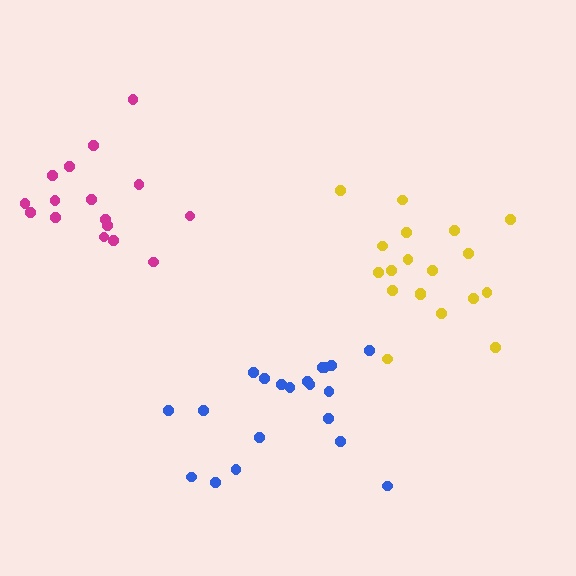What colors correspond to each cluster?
The clusters are colored: yellow, blue, magenta.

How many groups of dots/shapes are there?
There are 3 groups.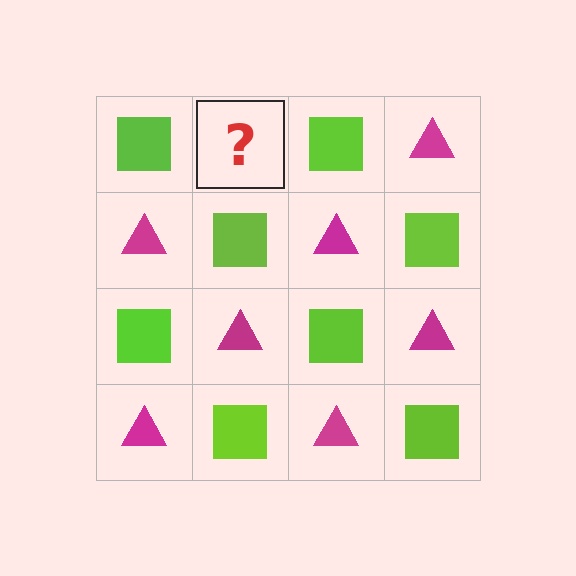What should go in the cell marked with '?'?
The missing cell should contain a magenta triangle.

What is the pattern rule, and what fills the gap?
The rule is that it alternates lime square and magenta triangle in a checkerboard pattern. The gap should be filled with a magenta triangle.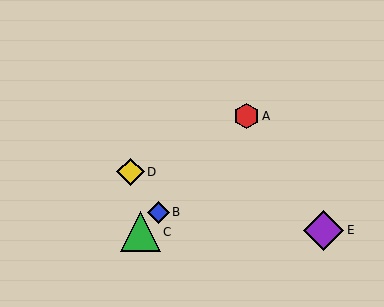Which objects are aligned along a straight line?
Objects A, B, C are aligned along a straight line.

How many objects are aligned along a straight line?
3 objects (A, B, C) are aligned along a straight line.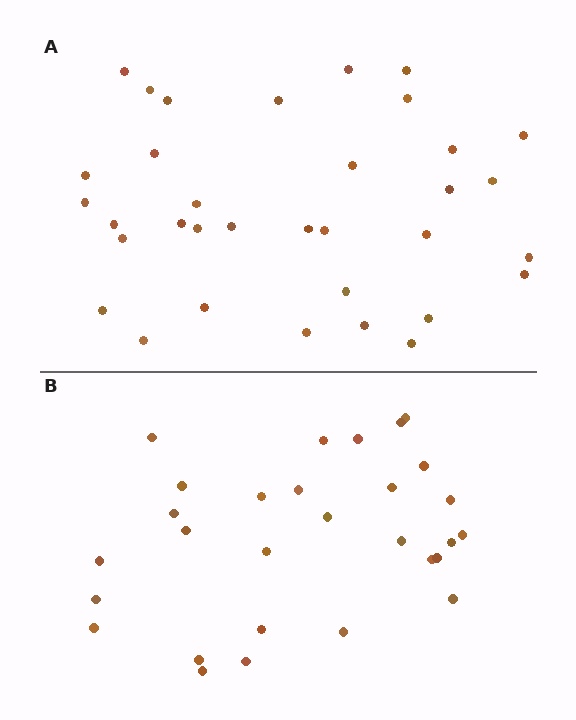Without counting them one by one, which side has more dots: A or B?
Region A (the top region) has more dots.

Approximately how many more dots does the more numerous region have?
Region A has about 5 more dots than region B.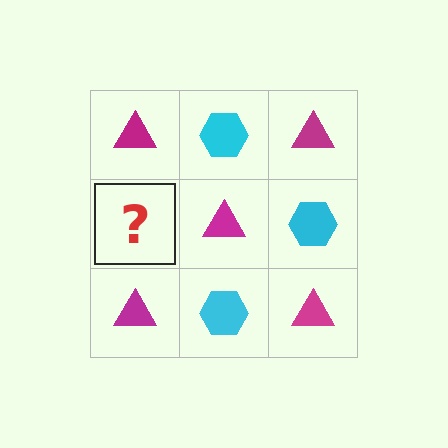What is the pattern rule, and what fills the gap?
The rule is that it alternates magenta triangle and cyan hexagon in a checkerboard pattern. The gap should be filled with a cyan hexagon.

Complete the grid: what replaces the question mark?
The question mark should be replaced with a cyan hexagon.